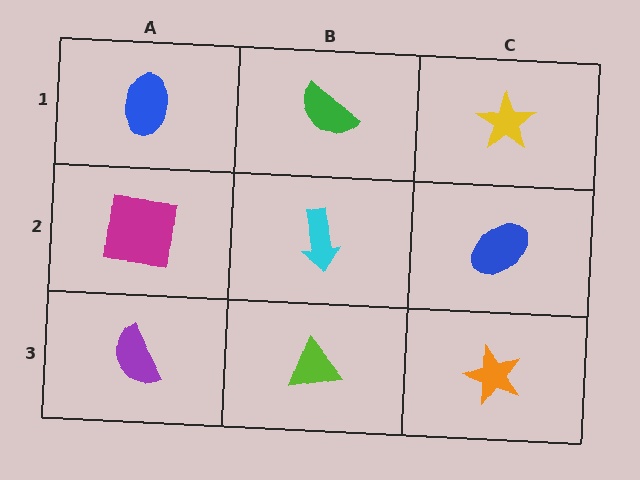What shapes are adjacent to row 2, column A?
A blue ellipse (row 1, column A), a purple semicircle (row 3, column A), a cyan arrow (row 2, column B).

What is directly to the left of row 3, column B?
A purple semicircle.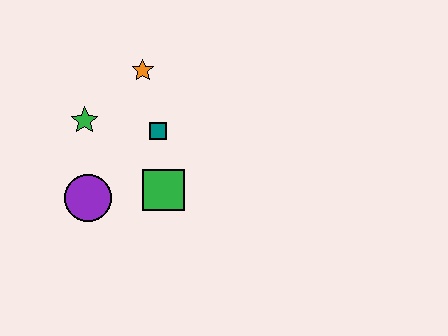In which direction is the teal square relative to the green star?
The teal square is to the right of the green star.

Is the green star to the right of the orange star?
No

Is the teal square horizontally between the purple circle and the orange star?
No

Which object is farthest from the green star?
The green square is farthest from the green star.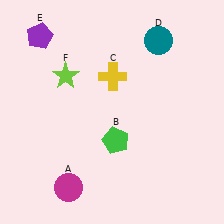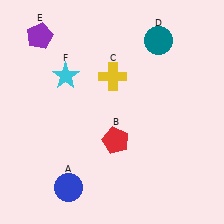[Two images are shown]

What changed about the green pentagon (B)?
In Image 1, B is green. In Image 2, it changed to red.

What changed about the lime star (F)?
In Image 1, F is lime. In Image 2, it changed to cyan.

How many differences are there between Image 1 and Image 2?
There are 3 differences between the two images.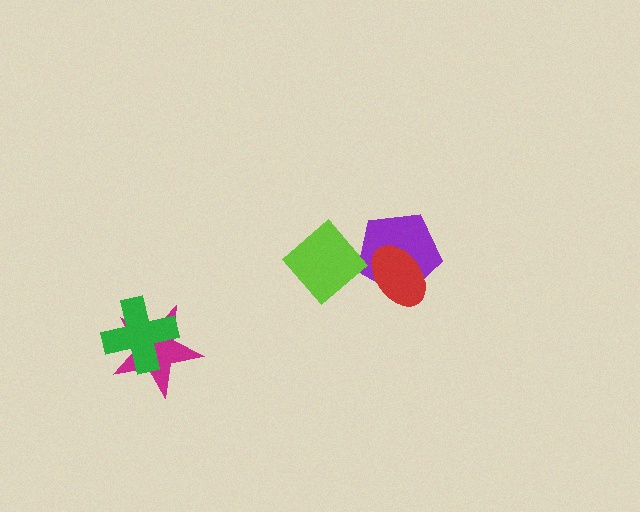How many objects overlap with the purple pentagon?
2 objects overlap with the purple pentagon.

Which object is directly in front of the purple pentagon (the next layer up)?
The red ellipse is directly in front of the purple pentagon.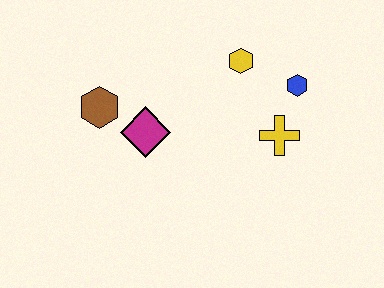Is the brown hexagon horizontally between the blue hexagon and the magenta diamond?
No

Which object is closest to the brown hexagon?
The magenta diamond is closest to the brown hexagon.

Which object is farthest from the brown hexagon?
The blue hexagon is farthest from the brown hexagon.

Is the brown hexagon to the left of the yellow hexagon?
Yes